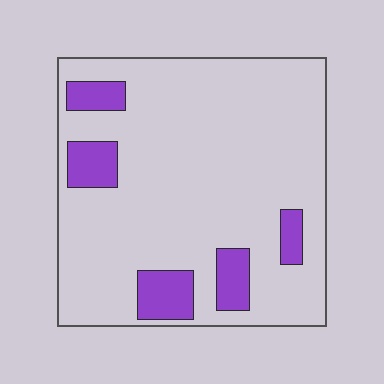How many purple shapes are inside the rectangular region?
5.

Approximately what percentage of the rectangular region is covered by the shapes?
Approximately 15%.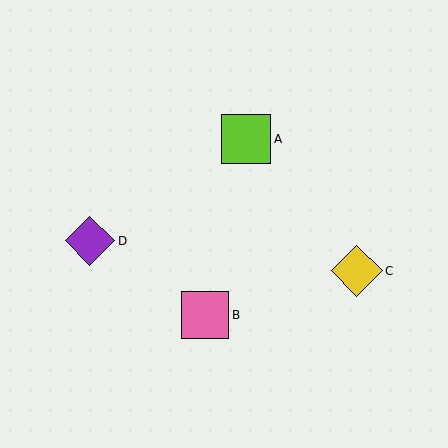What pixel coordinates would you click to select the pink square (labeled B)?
Click at (205, 315) to select the pink square B.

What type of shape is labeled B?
Shape B is a pink square.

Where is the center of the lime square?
The center of the lime square is at (246, 139).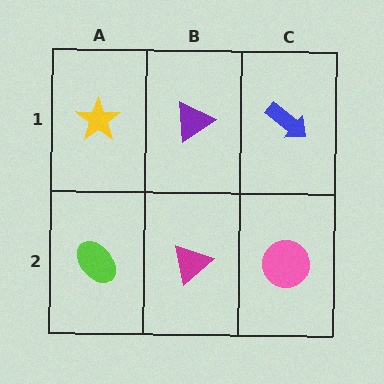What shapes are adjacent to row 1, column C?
A pink circle (row 2, column C), a purple triangle (row 1, column B).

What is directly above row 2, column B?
A purple triangle.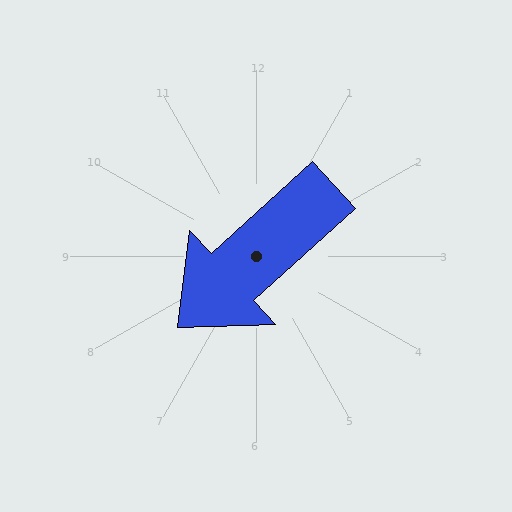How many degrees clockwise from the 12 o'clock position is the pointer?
Approximately 228 degrees.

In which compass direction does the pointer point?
Southwest.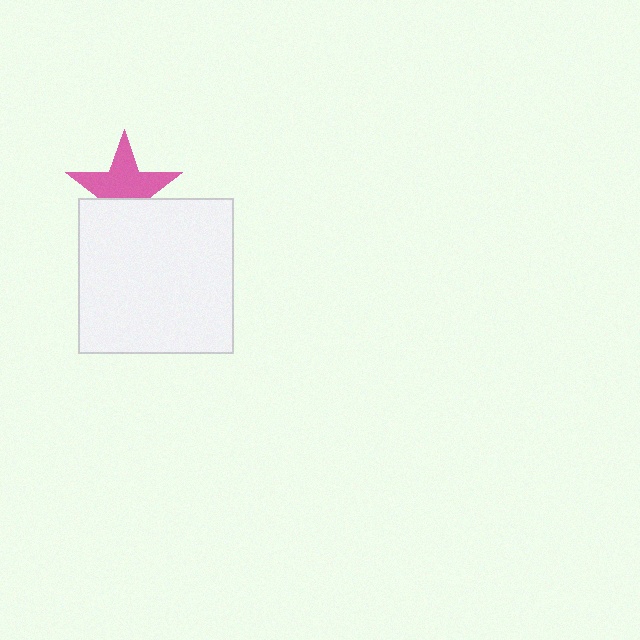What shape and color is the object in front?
The object in front is a white square.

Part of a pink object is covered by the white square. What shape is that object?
It is a star.